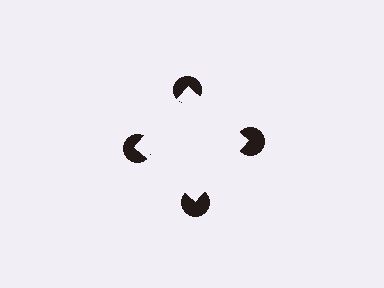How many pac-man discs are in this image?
There are 4 — one at each vertex of the illusory square.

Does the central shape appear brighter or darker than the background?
It typically appears slightly brighter than the background, even though no actual brightness change is drawn.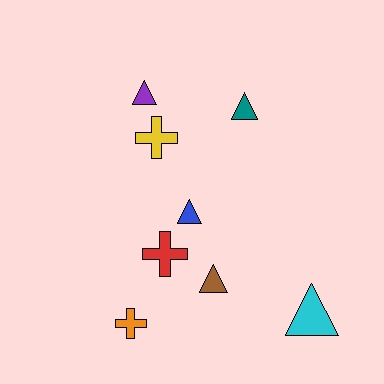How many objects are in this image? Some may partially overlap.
There are 8 objects.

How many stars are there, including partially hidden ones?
There are no stars.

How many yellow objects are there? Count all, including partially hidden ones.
There is 1 yellow object.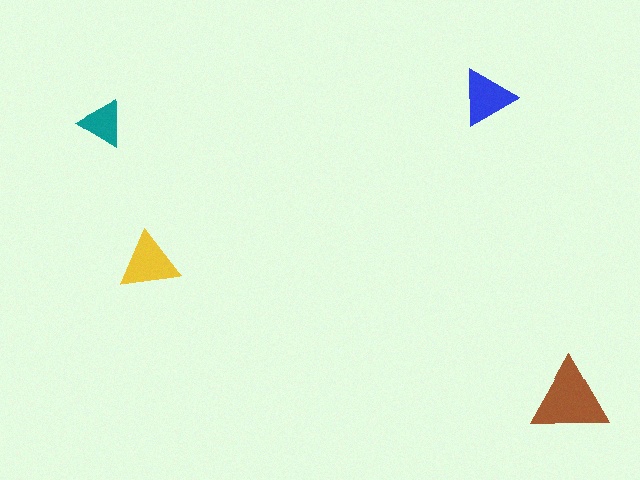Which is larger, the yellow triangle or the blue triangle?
The yellow one.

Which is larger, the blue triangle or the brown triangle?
The brown one.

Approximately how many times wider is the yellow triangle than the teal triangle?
About 1.5 times wider.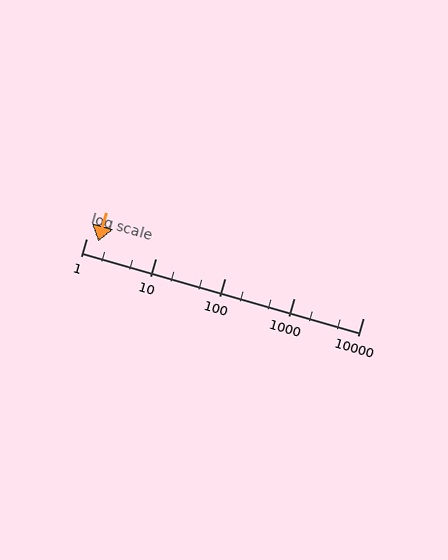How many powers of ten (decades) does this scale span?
The scale spans 4 decades, from 1 to 10000.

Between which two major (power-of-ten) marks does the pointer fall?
The pointer is between 1 and 10.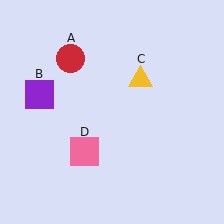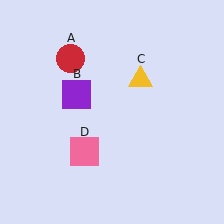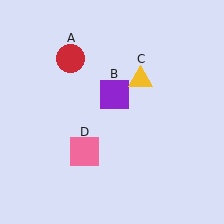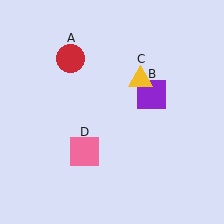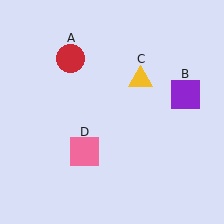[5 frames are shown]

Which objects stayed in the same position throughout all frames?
Red circle (object A) and yellow triangle (object C) and pink square (object D) remained stationary.